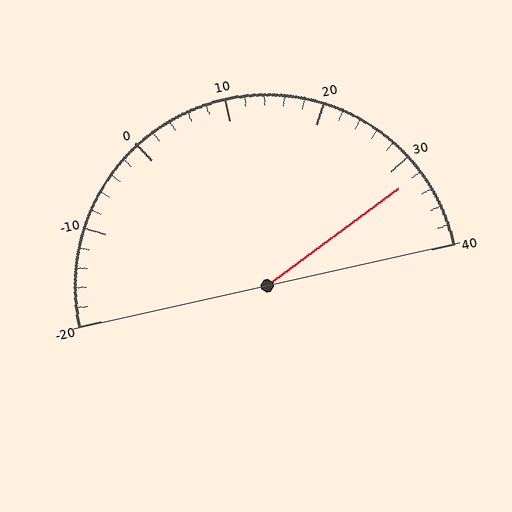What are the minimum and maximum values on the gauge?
The gauge ranges from -20 to 40.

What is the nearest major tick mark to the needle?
The nearest major tick mark is 30.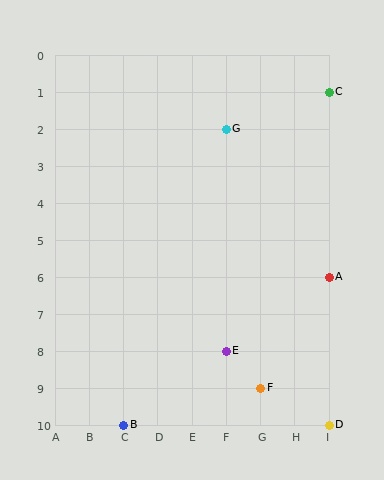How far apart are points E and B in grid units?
Points E and B are 3 columns and 2 rows apart (about 3.6 grid units diagonally).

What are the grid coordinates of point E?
Point E is at grid coordinates (F, 8).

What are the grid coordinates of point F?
Point F is at grid coordinates (G, 9).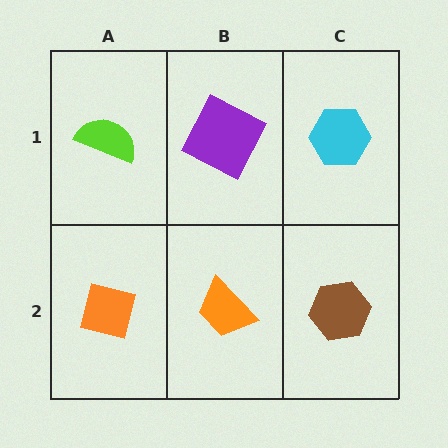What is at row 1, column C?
A cyan hexagon.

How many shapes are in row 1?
3 shapes.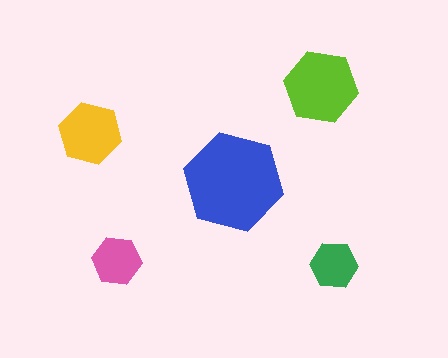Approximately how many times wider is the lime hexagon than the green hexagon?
About 1.5 times wider.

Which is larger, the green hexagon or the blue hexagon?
The blue one.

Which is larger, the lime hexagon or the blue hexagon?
The blue one.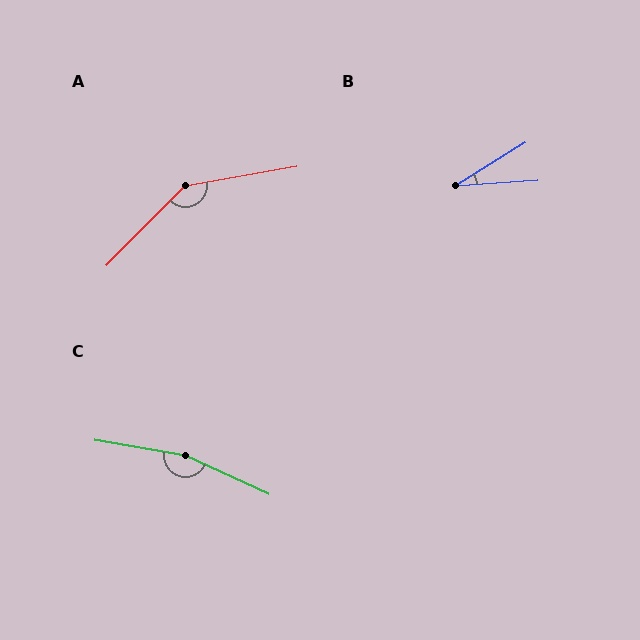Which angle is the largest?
C, at approximately 165 degrees.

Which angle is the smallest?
B, at approximately 28 degrees.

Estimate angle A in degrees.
Approximately 145 degrees.